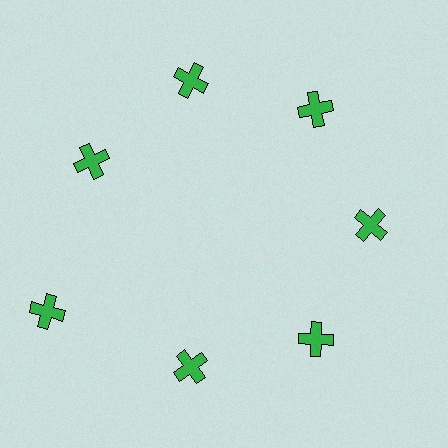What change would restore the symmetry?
The symmetry would be restored by moving it inward, back onto the ring so that all 7 crosses sit at equal angles and equal distance from the center.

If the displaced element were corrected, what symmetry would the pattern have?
It would have 7-fold rotational symmetry — the pattern would map onto itself every 51 degrees.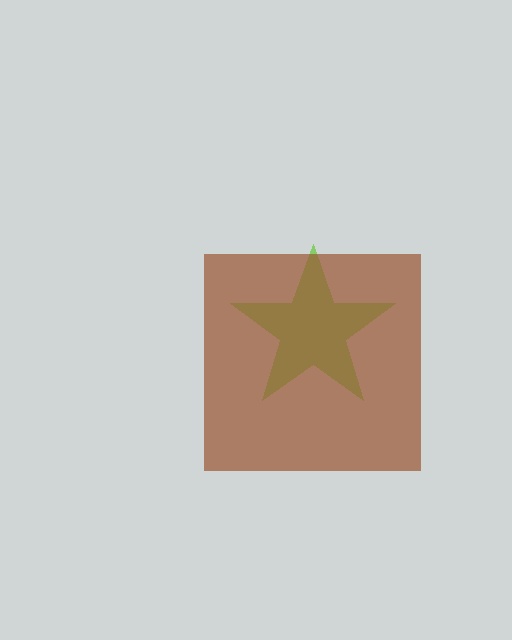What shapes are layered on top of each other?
The layered shapes are: a lime star, a brown square.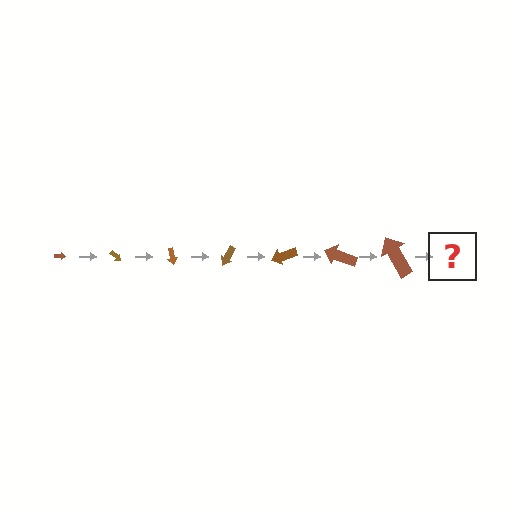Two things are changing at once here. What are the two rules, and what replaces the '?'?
The two rules are that the arrow grows larger each step and it rotates 40 degrees each step. The '?' should be an arrow, larger than the previous one and rotated 280 degrees from the start.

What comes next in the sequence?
The next element should be an arrow, larger than the previous one and rotated 280 degrees from the start.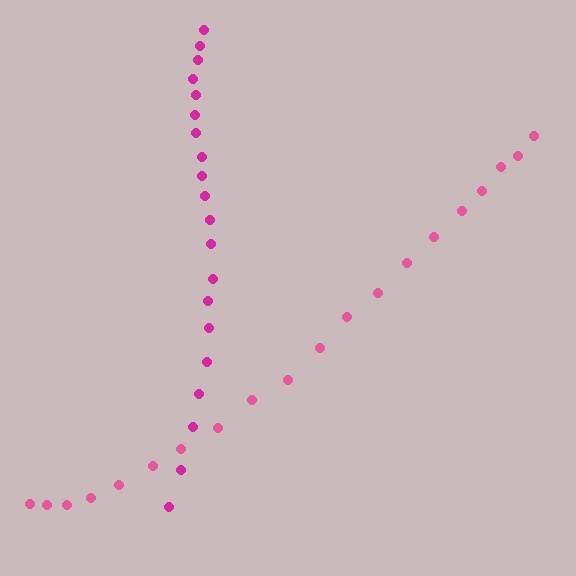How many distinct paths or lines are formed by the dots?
There are 2 distinct paths.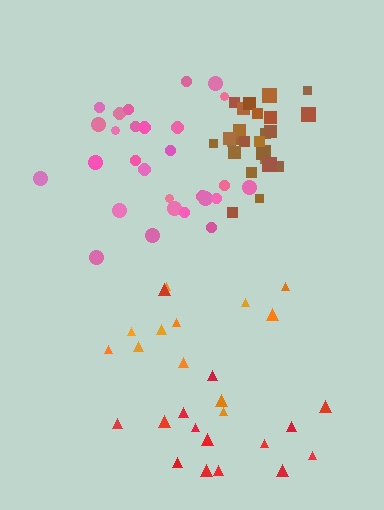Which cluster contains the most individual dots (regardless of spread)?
Pink (28).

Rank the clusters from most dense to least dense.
brown, pink, orange, red.